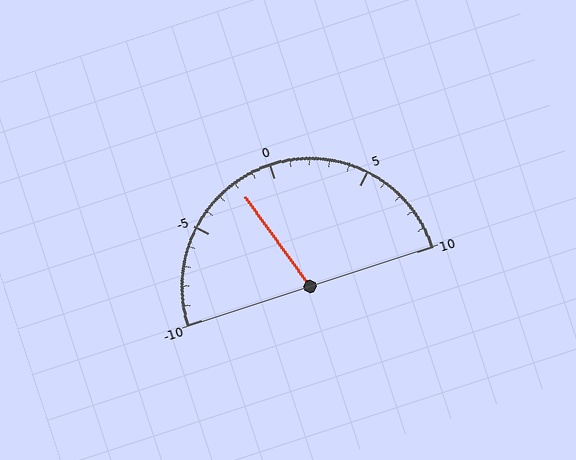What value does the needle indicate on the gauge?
The needle indicates approximately -2.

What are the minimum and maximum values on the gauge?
The gauge ranges from -10 to 10.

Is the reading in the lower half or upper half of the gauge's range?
The reading is in the lower half of the range (-10 to 10).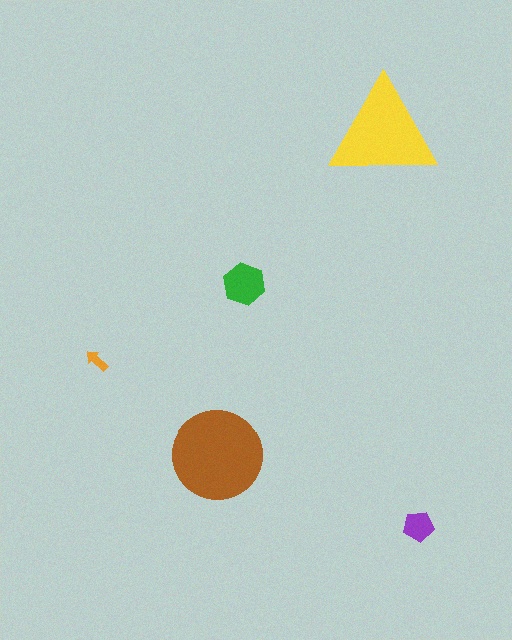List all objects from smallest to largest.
The orange arrow, the purple pentagon, the green hexagon, the yellow triangle, the brown circle.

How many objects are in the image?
There are 5 objects in the image.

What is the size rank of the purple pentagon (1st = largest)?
4th.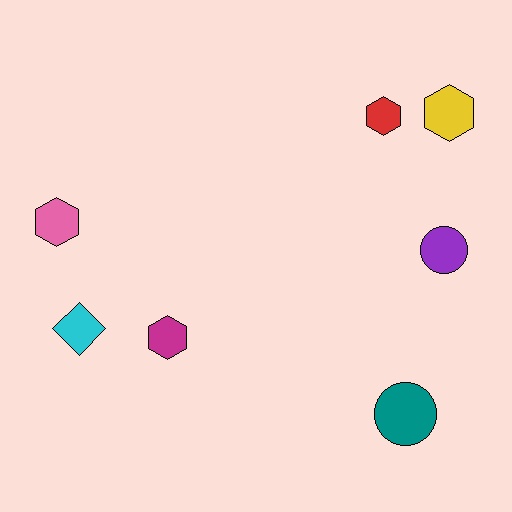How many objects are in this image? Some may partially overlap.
There are 7 objects.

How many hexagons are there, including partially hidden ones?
There are 4 hexagons.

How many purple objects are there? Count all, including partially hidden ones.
There is 1 purple object.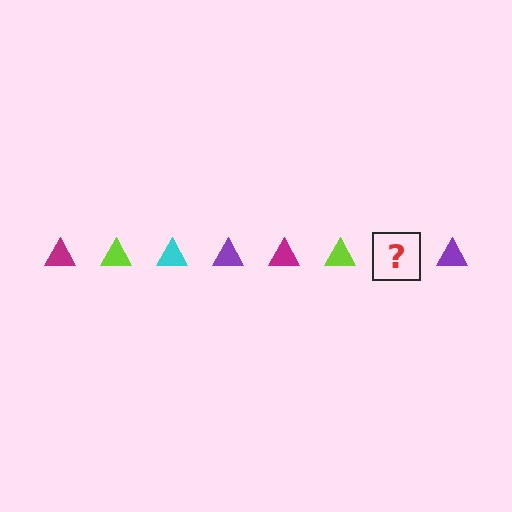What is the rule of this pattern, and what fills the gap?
The rule is that the pattern cycles through magenta, lime, cyan, purple triangles. The gap should be filled with a cyan triangle.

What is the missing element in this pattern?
The missing element is a cyan triangle.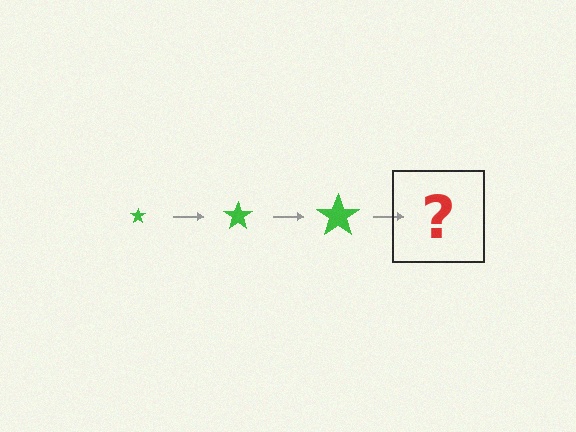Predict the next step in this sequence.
The next step is a green star, larger than the previous one.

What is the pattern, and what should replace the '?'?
The pattern is that the star gets progressively larger each step. The '?' should be a green star, larger than the previous one.